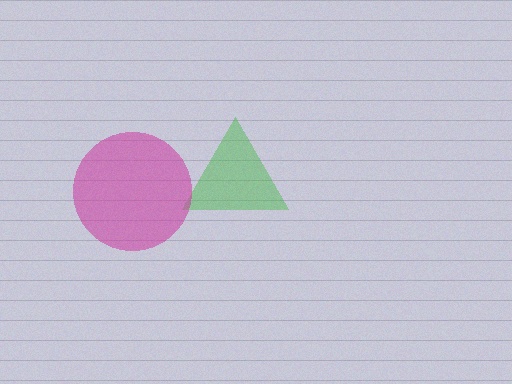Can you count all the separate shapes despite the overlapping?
Yes, there are 2 separate shapes.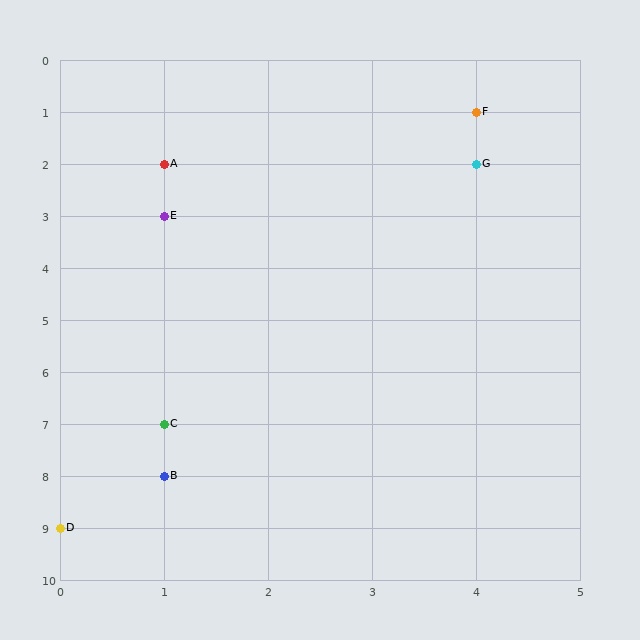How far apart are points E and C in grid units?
Points E and C are 4 rows apart.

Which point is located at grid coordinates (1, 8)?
Point B is at (1, 8).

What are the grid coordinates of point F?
Point F is at grid coordinates (4, 1).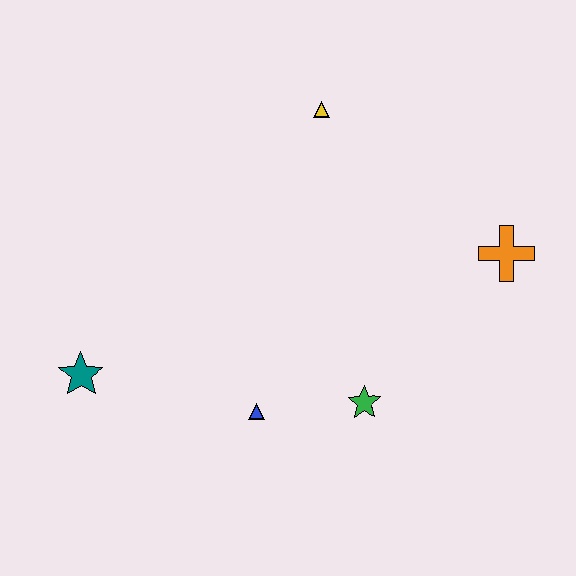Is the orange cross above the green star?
Yes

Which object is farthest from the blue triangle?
The yellow triangle is farthest from the blue triangle.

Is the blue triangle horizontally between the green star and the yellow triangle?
No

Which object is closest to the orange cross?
The green star is closest to the orange cross.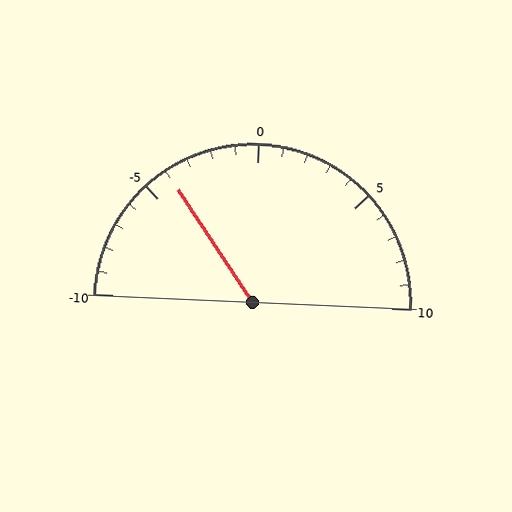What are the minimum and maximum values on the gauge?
The gauge ranges from -10 to 10.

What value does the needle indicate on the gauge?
The needle indicates approximately -4.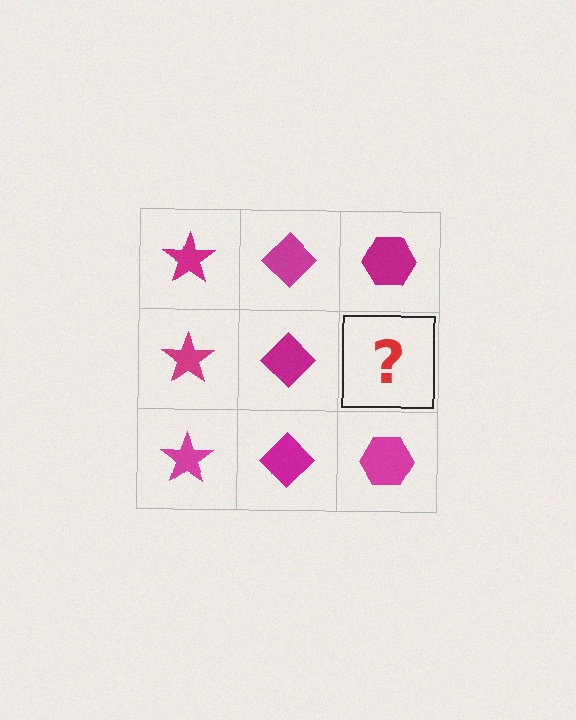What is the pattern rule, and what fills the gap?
The rule is that each column has a consistent shape. The gap should be filled with a magenta hexagon.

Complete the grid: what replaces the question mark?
The question mark should be replaced with a magenta hexagon.